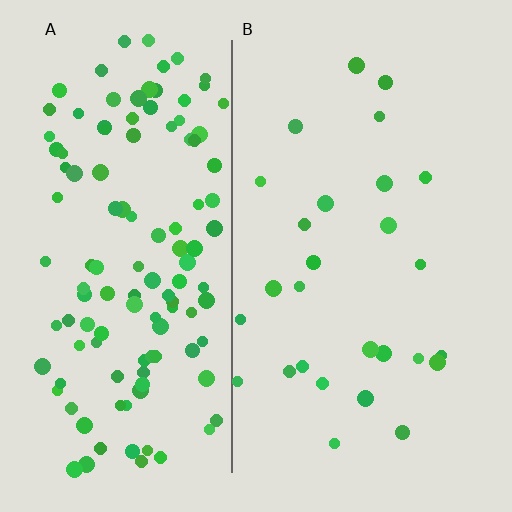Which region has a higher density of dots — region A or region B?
A (the left).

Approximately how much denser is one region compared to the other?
Approximately 4.5× — region A over region B.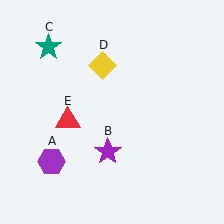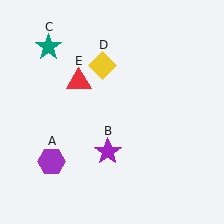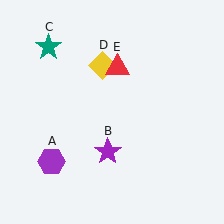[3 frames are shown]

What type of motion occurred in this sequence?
The red triangle (object E) rotated clockwise around the center of the scene.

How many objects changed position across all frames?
1 object changed position: red triangle (object E).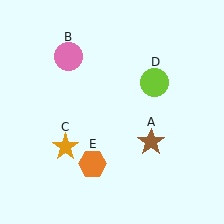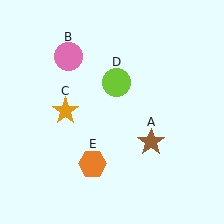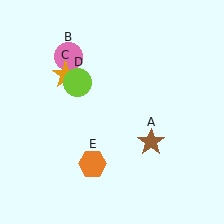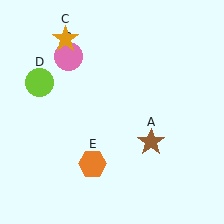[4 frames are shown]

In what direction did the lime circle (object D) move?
The lime circle (object D) moved left.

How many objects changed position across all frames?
2 objects changed position: orange star (object C), lime circle (object D).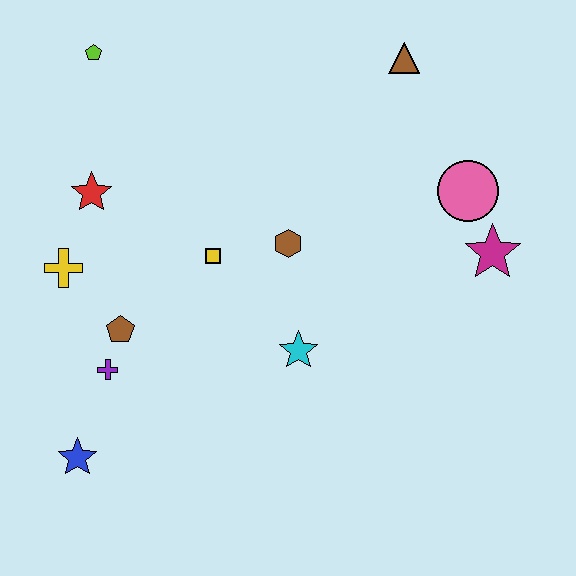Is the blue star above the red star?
No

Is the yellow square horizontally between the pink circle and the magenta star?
No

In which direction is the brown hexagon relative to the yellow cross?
The brown hexagon is to the right of the yellow cross.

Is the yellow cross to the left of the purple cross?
Yes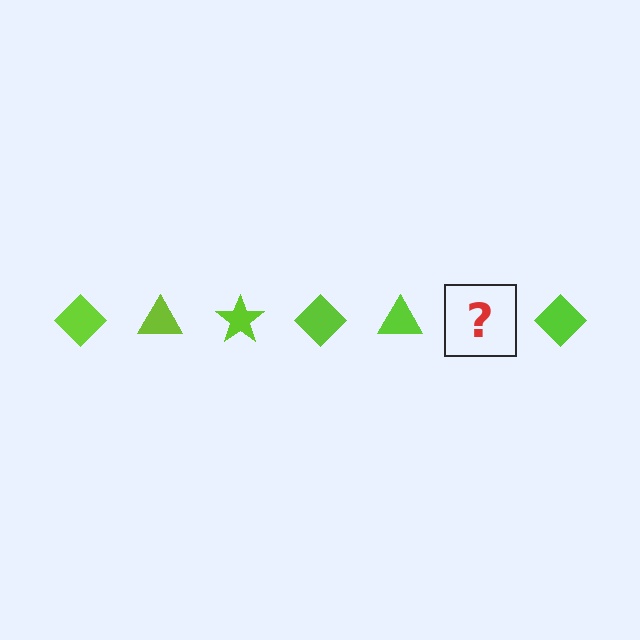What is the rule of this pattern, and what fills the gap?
The rule is that the pattern cycles through diamond, triangle, star shapes in lime. The gap should be filled with a lime star.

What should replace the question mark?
The question mark should be replaced with a lime star.